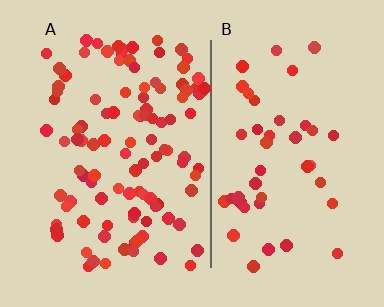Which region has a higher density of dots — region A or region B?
A (the left).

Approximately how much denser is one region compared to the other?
Approximately 2.4× — region A over region B.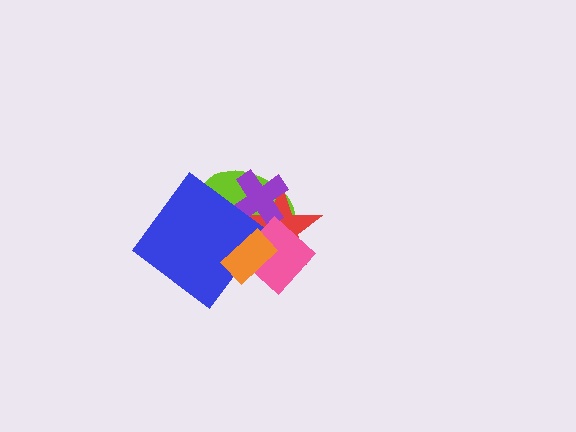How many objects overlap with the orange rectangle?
4 objects overlap with the orange rectangle.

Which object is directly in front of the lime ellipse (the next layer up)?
The red star is directly in front of the lime ellipse.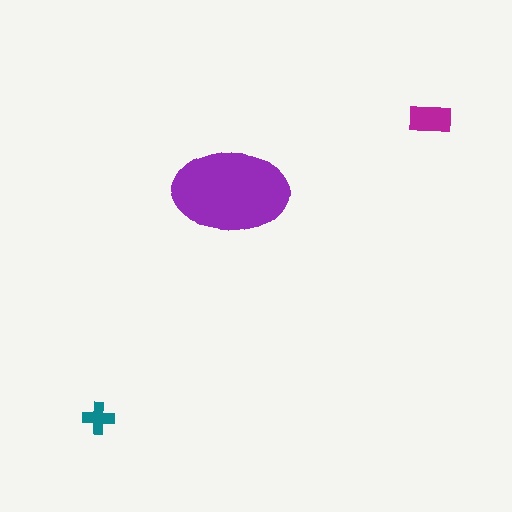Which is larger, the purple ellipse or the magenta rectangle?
The purple ellipse.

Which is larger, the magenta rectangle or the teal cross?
The magenta rectangle.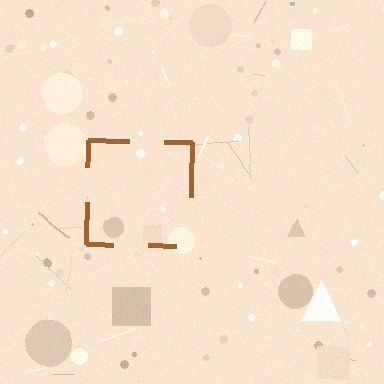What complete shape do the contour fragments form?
The contour fragments form a square.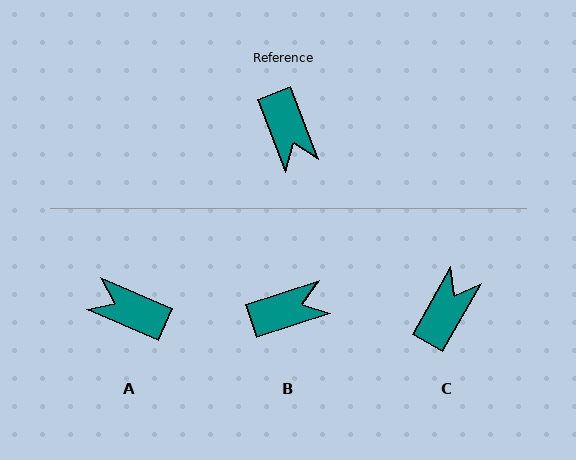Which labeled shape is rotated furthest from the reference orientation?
A, about 134 degrees away.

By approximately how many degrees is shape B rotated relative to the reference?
Approximately 87 degrees counter-clockwise.